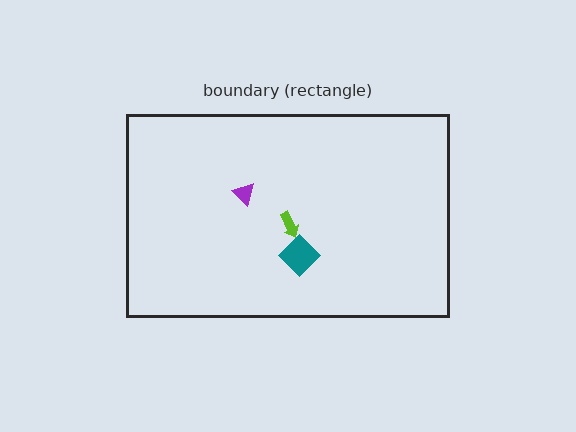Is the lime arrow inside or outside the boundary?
Inside.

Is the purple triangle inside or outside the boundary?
Inside.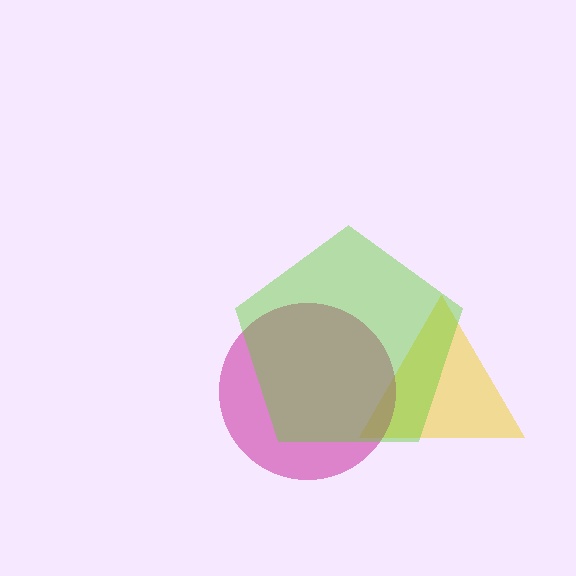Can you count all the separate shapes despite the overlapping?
Yes, there are 3 separate shapes.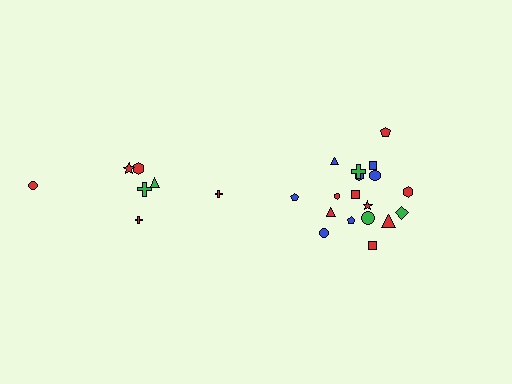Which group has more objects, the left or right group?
The right group.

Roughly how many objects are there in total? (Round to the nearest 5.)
Roughly 25 objects in total.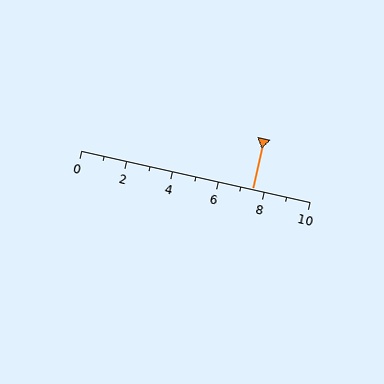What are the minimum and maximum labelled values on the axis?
The axis runs from 0 to 10.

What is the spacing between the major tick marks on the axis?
The major ticks are spaced 2 apart.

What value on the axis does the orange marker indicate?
The marker indicates approximately 7.5.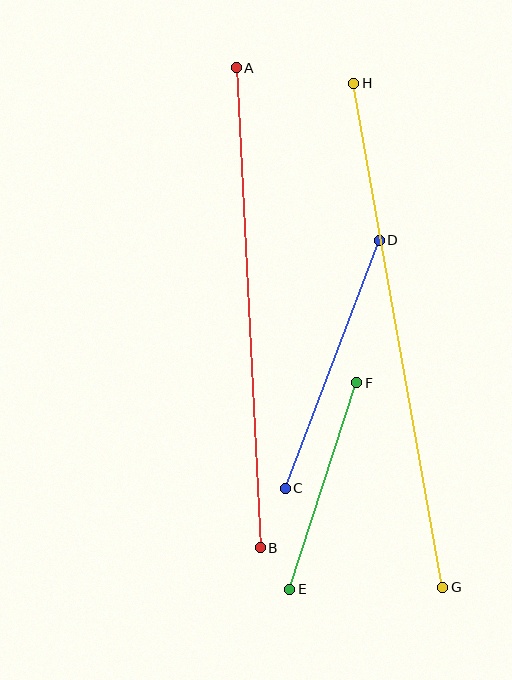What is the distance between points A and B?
The distance is approximately 480 pixels.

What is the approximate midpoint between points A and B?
The midpoint is at approximately (248, 308) pixels.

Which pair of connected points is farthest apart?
Points G and H are farthest apart.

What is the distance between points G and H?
The distance is approximately 512 pixels.